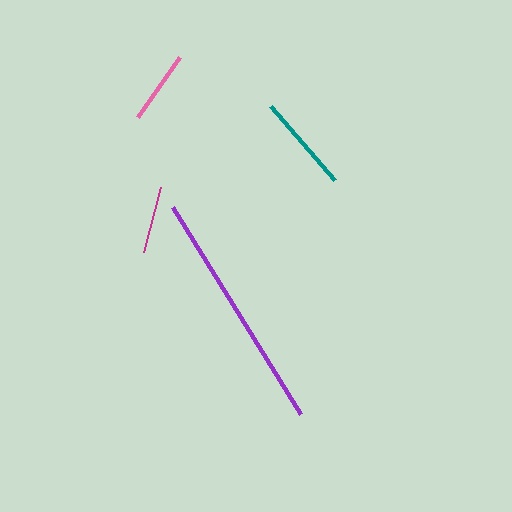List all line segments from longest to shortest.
From longest to shortest: purple, teal, pink, magenta.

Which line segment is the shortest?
The magenta line is the shortest at approximately 67 pixels.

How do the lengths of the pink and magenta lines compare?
The pink and magenta lines are approximately the same length.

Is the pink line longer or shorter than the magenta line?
The pink line is longer than the magenta line.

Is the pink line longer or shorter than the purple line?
The purple line is longer than the pink line.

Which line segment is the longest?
The purple line is the longest at approximately 244 pixels.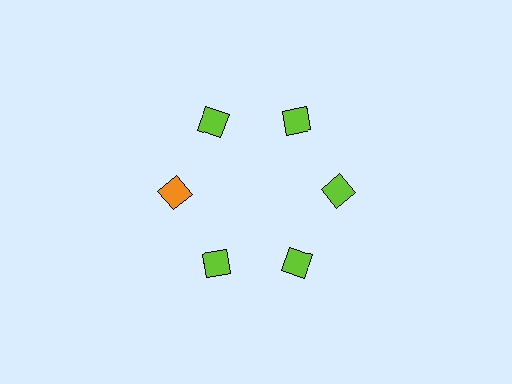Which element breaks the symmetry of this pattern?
The orange diamond at roughly the 9 o'clock position breaks the symmetry. All other shapes are lime diamonds.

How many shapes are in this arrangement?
There are 6 shapes arranged in a ring pattern.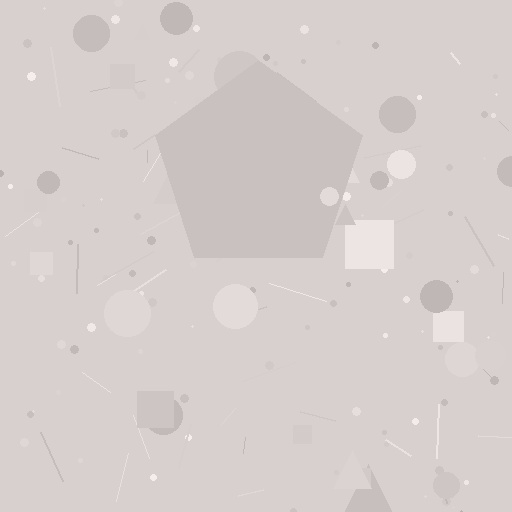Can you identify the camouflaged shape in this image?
The camouflaged shape is a pentagon.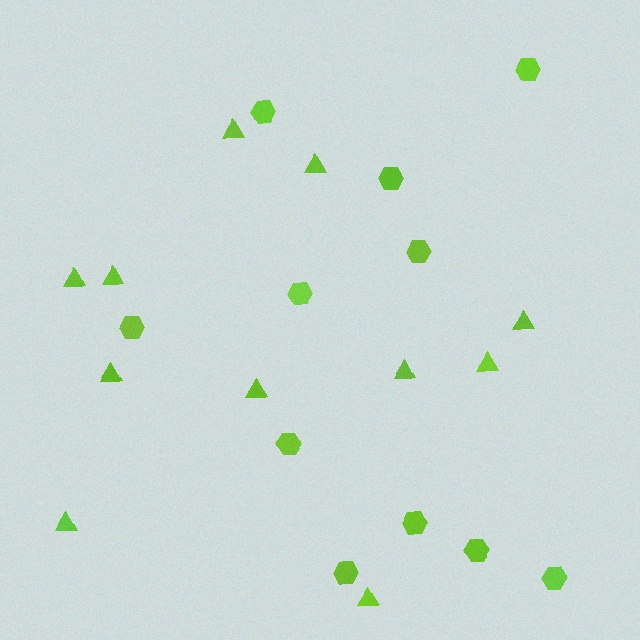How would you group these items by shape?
There are 2 groups: one group of hexagons (11) and one group of triangles (11).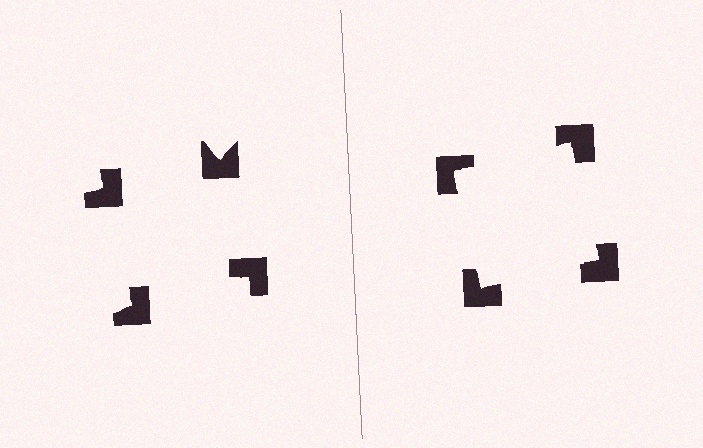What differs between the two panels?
The notched squares are positioned identically on both sides; only the wedge orientations differ. On the right they align to a square; on the left they are misaligned.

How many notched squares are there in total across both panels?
8 — 4 on each side.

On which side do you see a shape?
An illusory square appears on the right side. On the left side the wedge cuts are rotated, so no coherent shape forms.